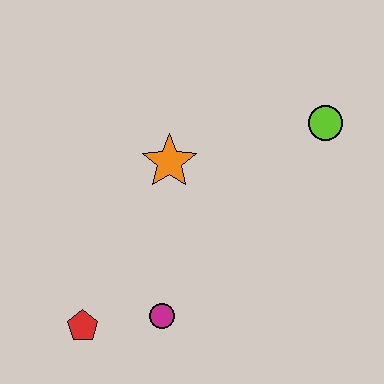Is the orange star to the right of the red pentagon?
Yes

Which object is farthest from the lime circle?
The red pentagon is farthest from the lime circle.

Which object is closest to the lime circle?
The orange star is closest to the lime circle.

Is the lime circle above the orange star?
Yes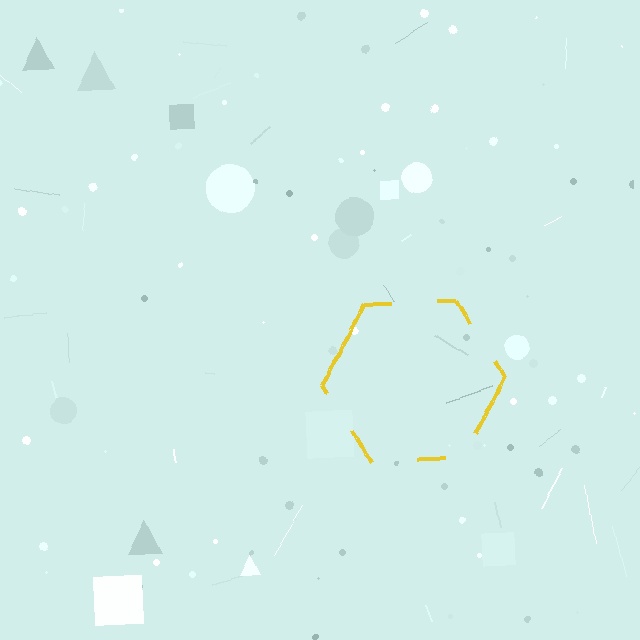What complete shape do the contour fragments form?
The contour fragments form a hexagon.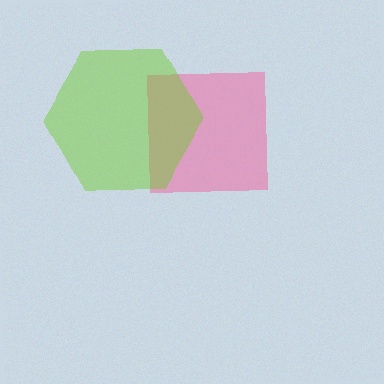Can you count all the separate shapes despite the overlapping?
Yes, there are 2 separate shapes.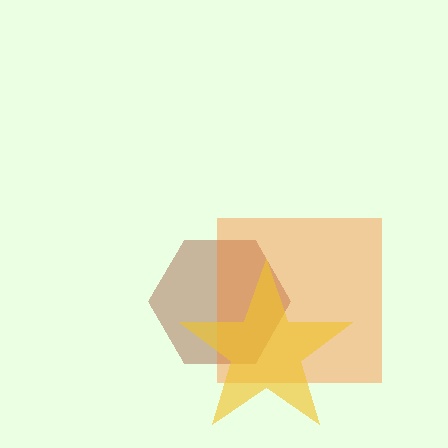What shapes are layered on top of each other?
The layered shapes are: a brown hexagon, an orange square, a yellow star.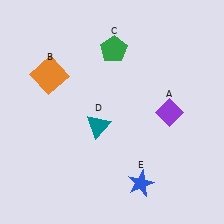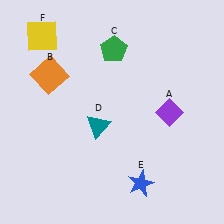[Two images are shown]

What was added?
A yellow square (F) was added in Image 2.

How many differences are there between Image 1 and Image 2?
There is 1 difference between the two images.